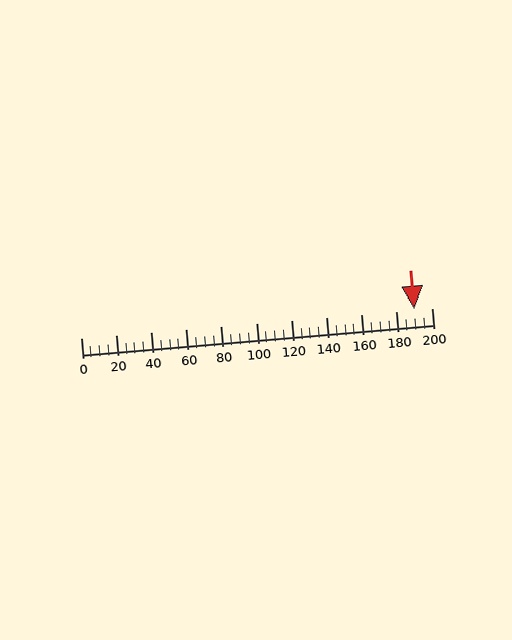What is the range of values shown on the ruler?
The ruler shows values from 0 to 200.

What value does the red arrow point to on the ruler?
The red arrow points to approximately 190.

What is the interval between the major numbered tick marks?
The major tick marks are spaced 20 units apart.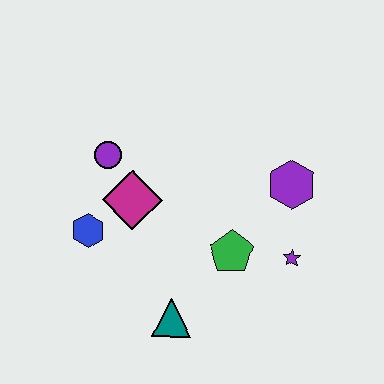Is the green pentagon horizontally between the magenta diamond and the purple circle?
No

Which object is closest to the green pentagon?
The purple star is closest to the green pentagon.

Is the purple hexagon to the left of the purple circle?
No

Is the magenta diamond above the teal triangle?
Yes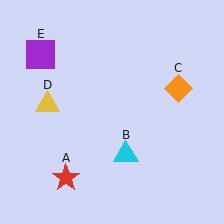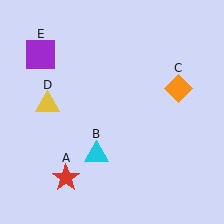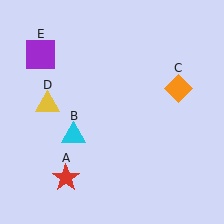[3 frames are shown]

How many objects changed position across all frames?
1 object changed position: cyan triangle (object B).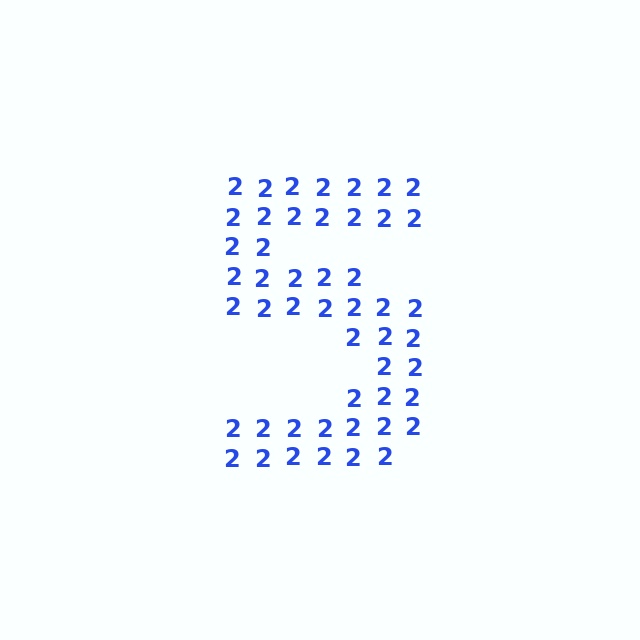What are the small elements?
The small elements are digit 2's.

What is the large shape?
The large shape is the digit 5.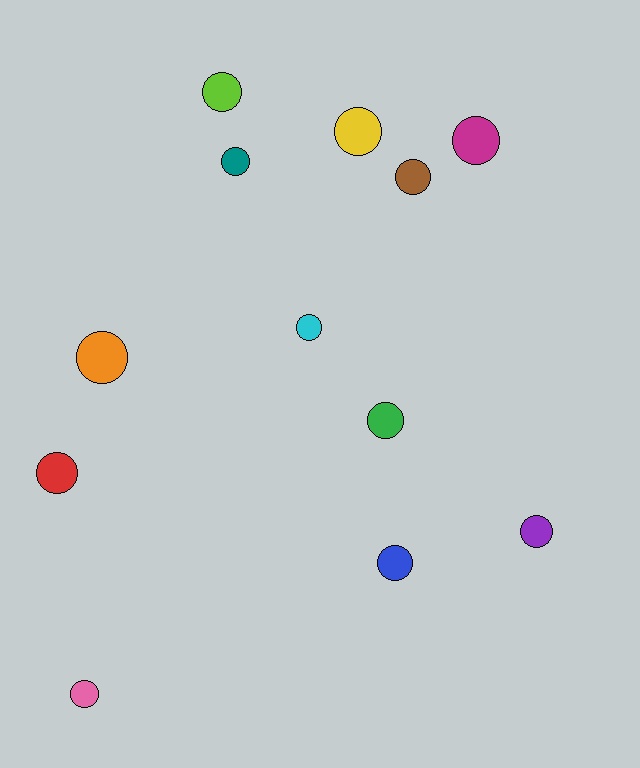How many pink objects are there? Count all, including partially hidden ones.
There is 1 pink object.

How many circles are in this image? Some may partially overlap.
There are 12 circles.